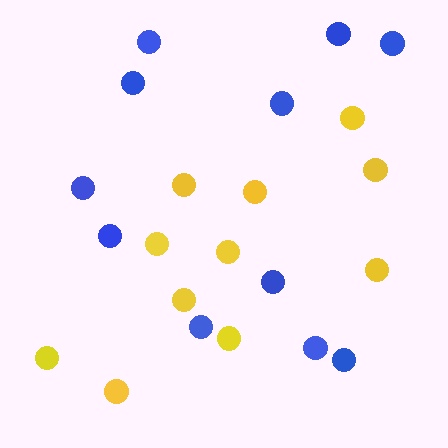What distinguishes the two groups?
There are 2 groups: one group of blue circles (11) and one group of yellow circles (11).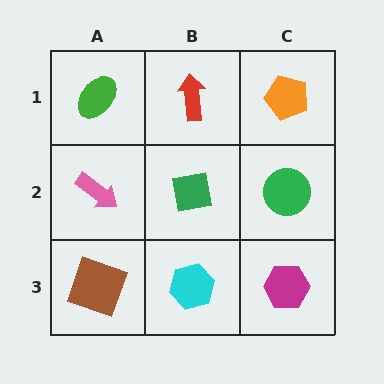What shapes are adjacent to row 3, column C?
A green circle (row 2, column C), a cyan hexagon (row 3, column B).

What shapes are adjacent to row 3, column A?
A pink arrow (row 2, column A), a cyan hexagon (row 3, column B).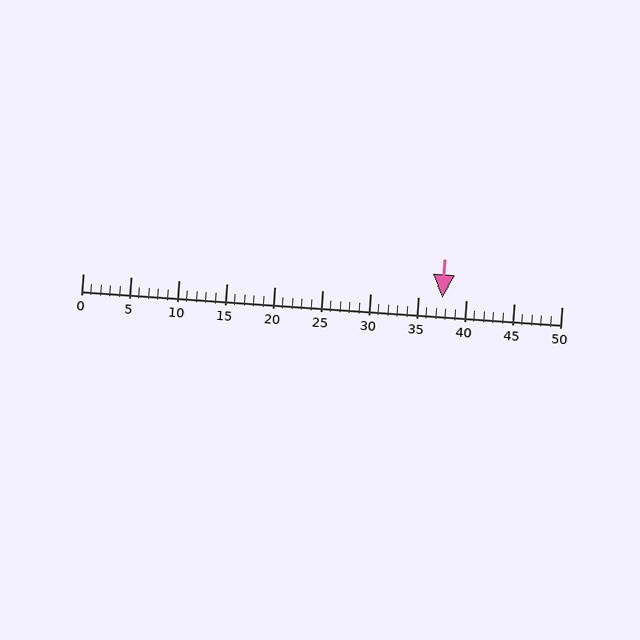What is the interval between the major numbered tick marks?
The major tick marks are spaced 5 units apart.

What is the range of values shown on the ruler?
The ruler shows values from 0 to 50.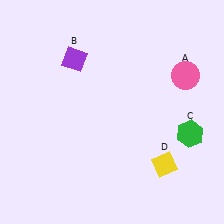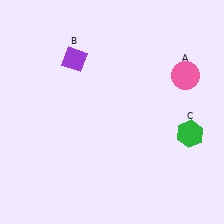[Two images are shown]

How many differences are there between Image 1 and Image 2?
There is 1 difference between the two images.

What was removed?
The yellow diamond (D) was removed in Image 2.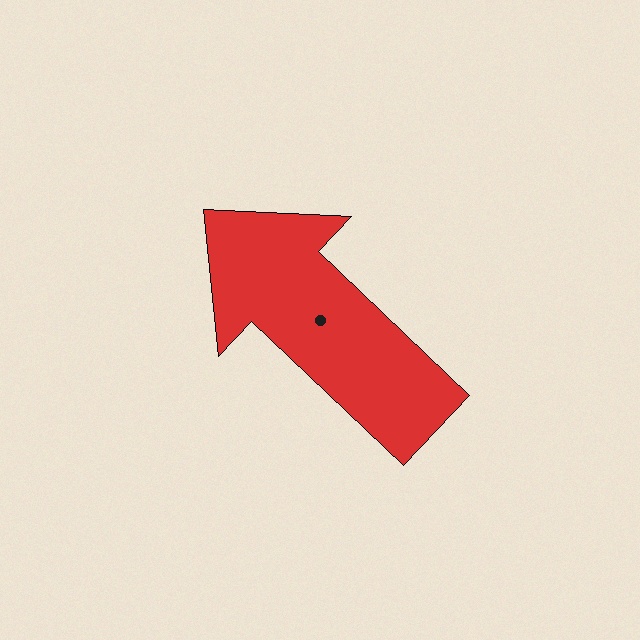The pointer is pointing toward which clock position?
Roughly 10 o'clock.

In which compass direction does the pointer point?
Northwest.